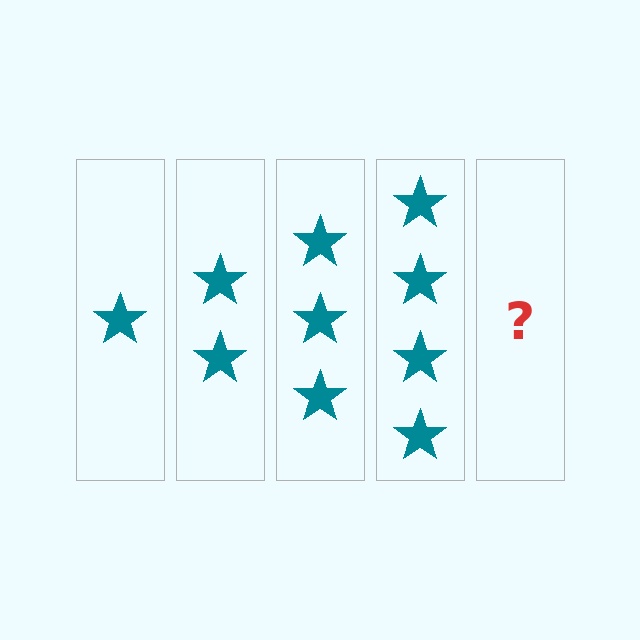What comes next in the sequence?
The next element should be 5 stars.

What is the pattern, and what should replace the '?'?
The pattern is that each step adds one more star. The '?' should be 5 stars.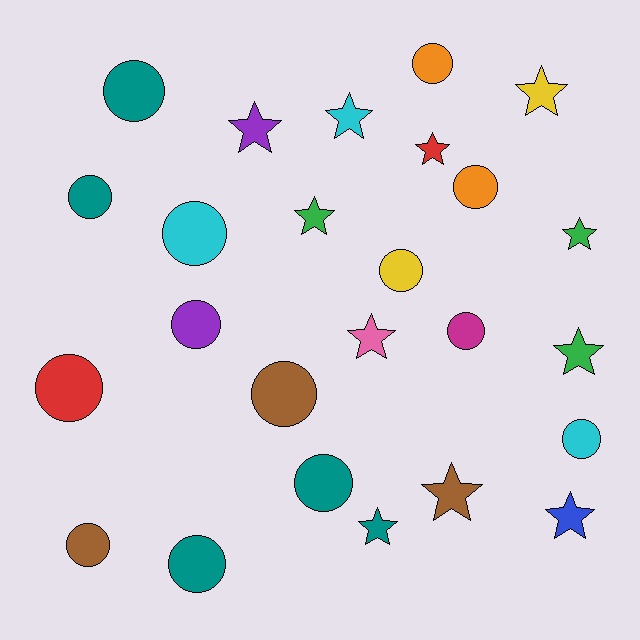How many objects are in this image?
There are 25 objects.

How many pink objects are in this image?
There is 1 pink object.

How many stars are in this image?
There are 11 stars.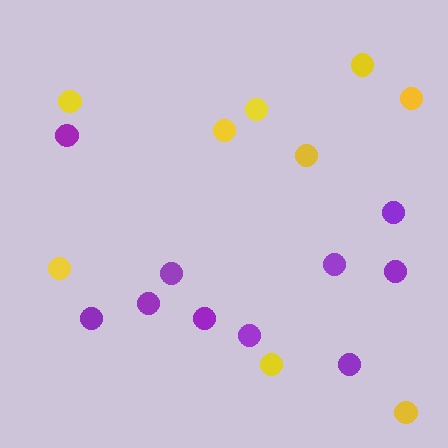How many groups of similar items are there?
There are 2 groups: one group of yellow circles (9) and one group of purple circles (10).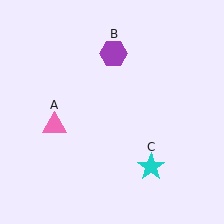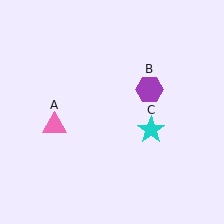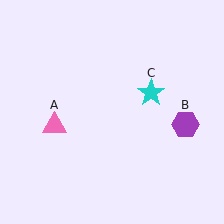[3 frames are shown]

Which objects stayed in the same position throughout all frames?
Pink triangle (object A) remained stationary.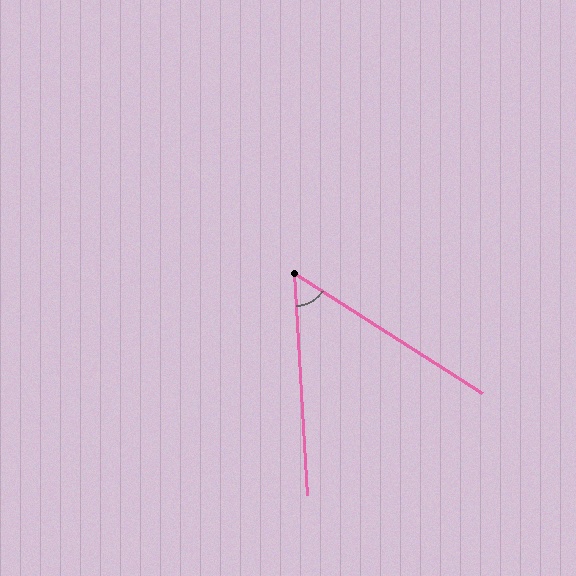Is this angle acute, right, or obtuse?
It is acute.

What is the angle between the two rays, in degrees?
Approximately 54 degrees.